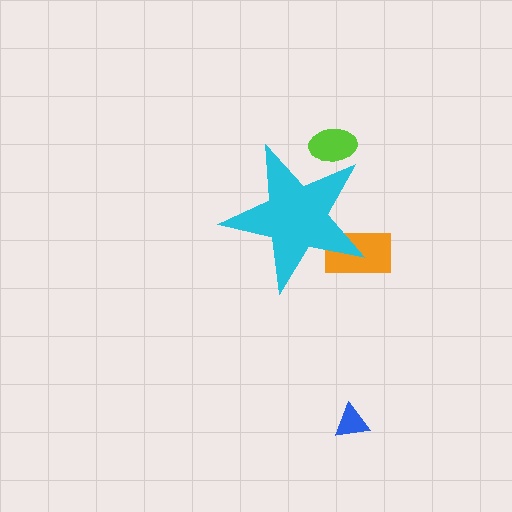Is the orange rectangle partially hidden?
Yes, the orange rectangle is partially hidden behind the cyan star.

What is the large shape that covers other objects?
A cyan star.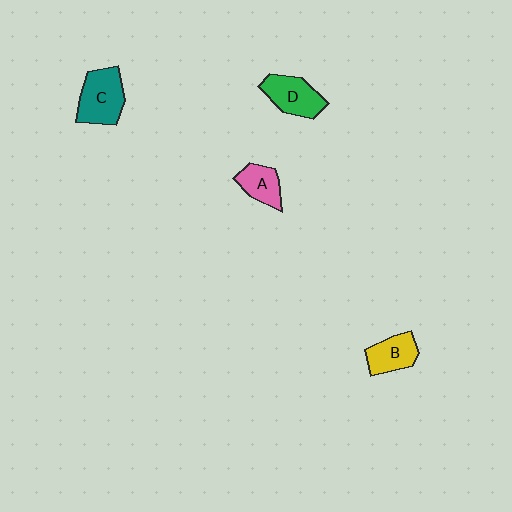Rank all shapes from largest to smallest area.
From largest to smallest: C (teal), D (green), B (yellow), A (pink).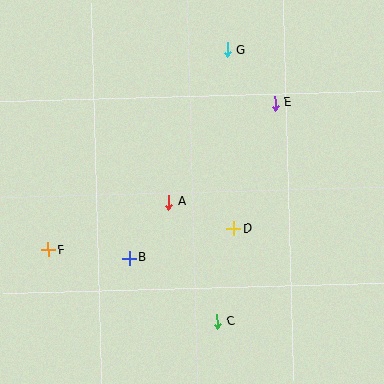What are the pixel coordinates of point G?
Point G is at (228, 50).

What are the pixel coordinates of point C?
Point C is at (217, 322).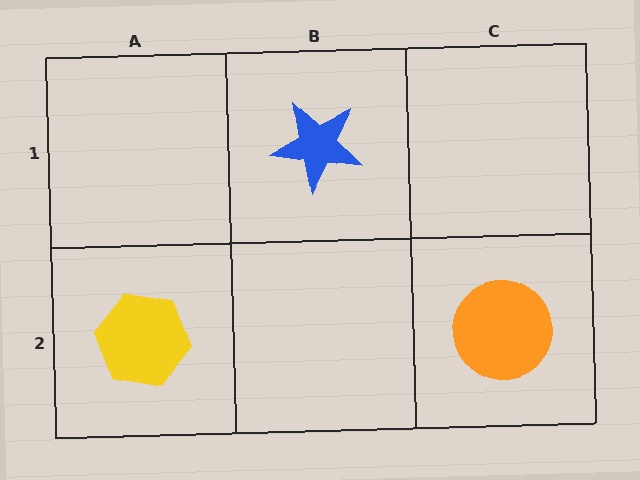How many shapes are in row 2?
2 shapes.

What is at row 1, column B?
A blue star.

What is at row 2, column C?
An orange circle.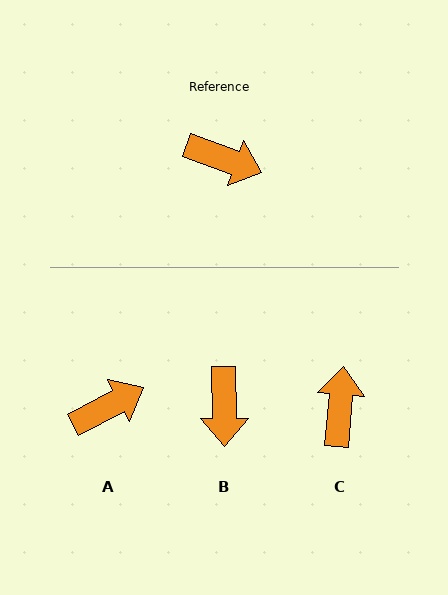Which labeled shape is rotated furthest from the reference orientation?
C, about 105 degrees away.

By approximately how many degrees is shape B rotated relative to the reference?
Approximately 69 degrees clockwise.